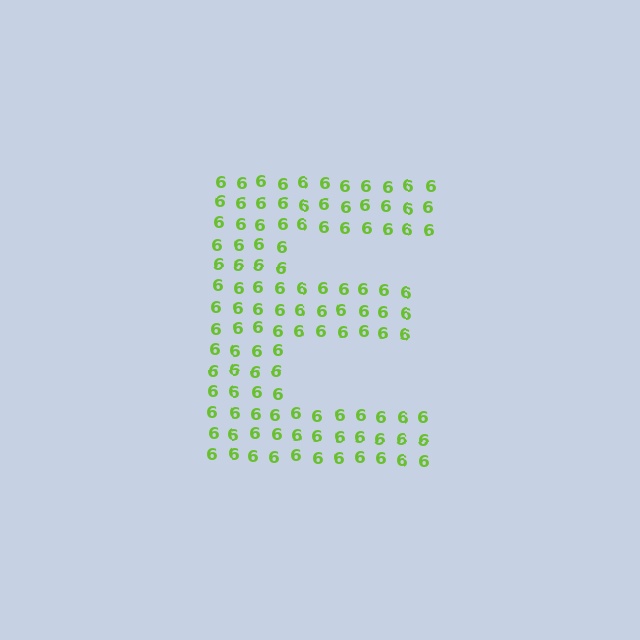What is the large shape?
The large shape is the letter E.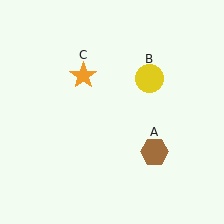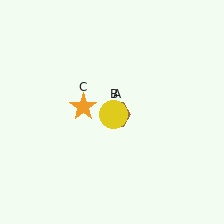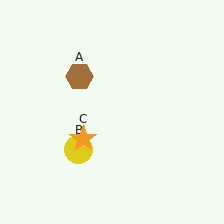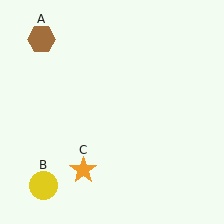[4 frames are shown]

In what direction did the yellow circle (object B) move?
The yellow circle (object B) moved down and to the left.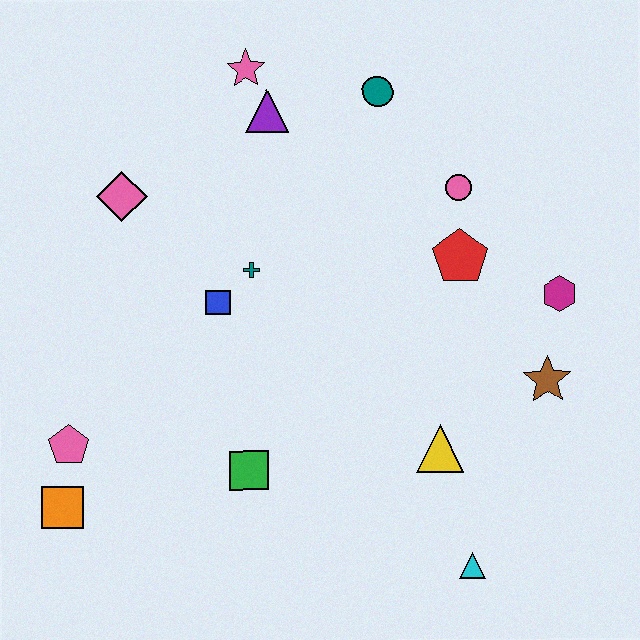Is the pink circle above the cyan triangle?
Yes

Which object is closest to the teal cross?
The blue square is closest to the teal cross.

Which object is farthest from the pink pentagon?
The magenta hexagon is farthest from the pink pentagon.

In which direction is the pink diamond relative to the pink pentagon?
The pink diamond is above the pink pentagon.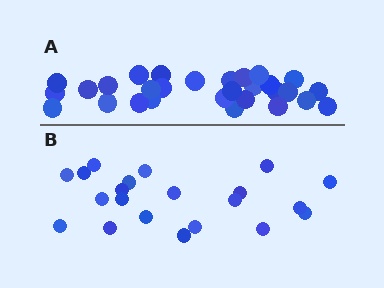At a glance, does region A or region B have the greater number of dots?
Region A (the top region) has more dots.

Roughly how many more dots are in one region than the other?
Region A has roughly 8 or so more dots than region B.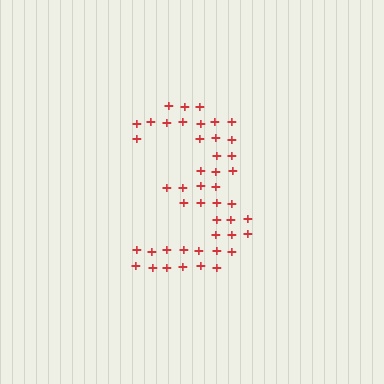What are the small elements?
The small elements are plus signs.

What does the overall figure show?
The overall figure shows the digit 3.